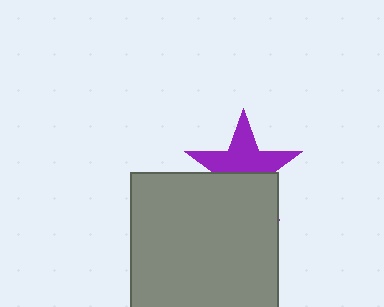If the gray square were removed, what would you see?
You would see the complete purple star.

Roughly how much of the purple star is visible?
About half of it is visible (roughly 55%).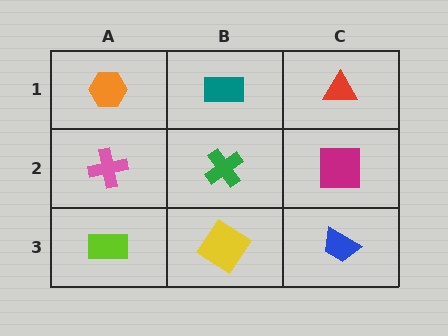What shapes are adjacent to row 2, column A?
An orange hexagon (row 1, column A), a lime rectangle (row 3, column A), a green cross (row 2, column B).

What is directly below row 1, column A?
A pink cross.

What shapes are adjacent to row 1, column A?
A pink cross (row 2, column A), a teal rectangle (row 1, column B).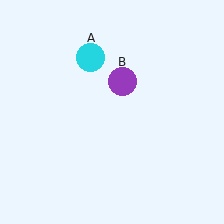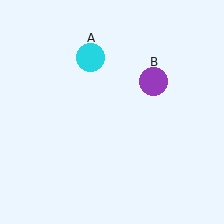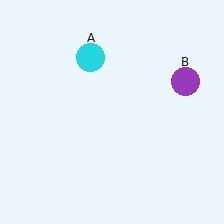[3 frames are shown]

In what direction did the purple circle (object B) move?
The purple circle (object B) moved right.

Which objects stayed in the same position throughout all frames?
Cyan circle (object A) remained stationary.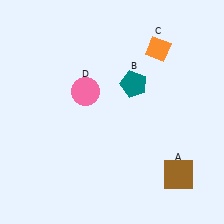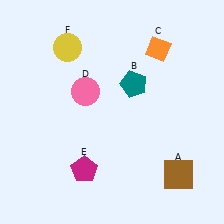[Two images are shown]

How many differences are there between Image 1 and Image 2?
There are 2 differences between the two images.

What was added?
A magenta pentagon (E), a yellow circle (F) were added in Image 2.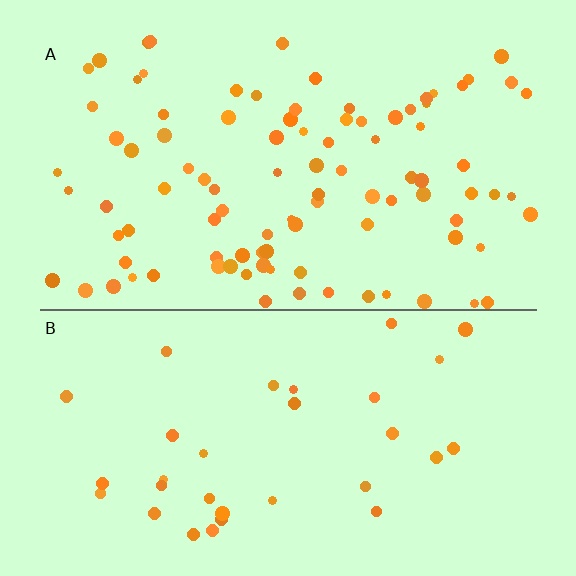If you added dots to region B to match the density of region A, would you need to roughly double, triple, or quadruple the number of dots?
Approximately triple.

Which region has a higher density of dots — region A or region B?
A (the top).